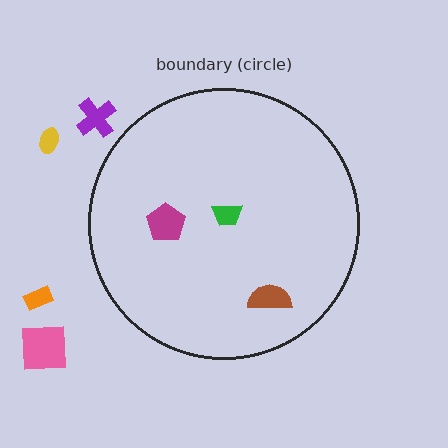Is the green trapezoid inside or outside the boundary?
Inside.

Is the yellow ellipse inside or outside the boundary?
Outside.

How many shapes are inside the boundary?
3 inside, 4 outside.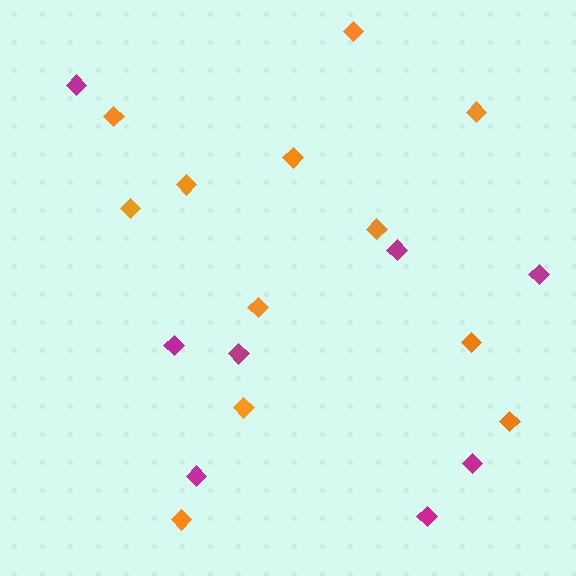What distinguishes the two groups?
There are 2 groups: one group of magenta diamonds (8) and one group of orange diamonds (12).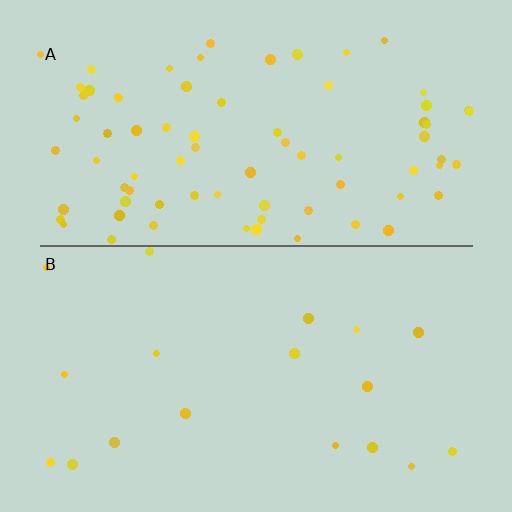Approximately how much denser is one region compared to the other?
Approximately 4.2× — region A over region B.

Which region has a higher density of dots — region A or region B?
A (the top).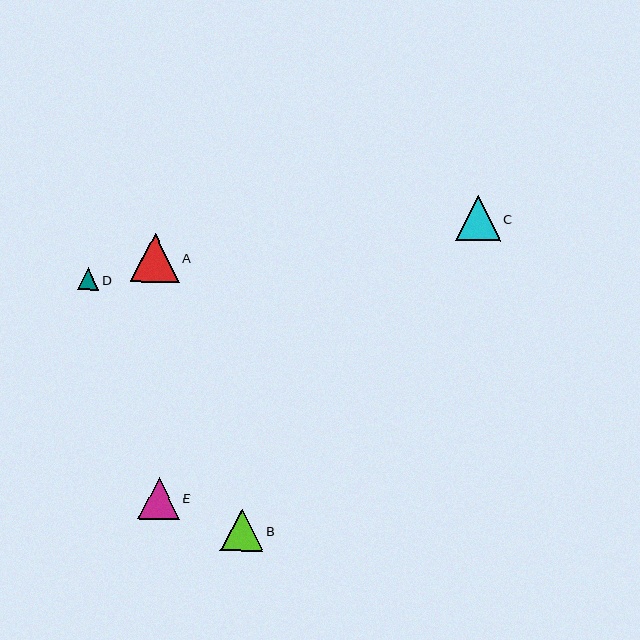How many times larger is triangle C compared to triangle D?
Triangle C is approximately 2.1 times the size of triangle D.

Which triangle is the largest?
Triangle A is the largest with a size of approximately 49 pixels.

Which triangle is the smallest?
Triangle D is the smallest with a size of approximately 22 pixels.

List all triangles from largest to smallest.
From largest to smallest: A, C, B, E, D.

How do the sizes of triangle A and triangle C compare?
Triangle A and triangle C are approximately the same size.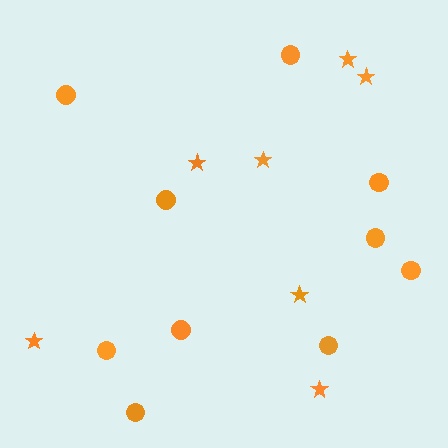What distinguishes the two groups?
There are 2 groups: one group of circles (10) and one group of stars (7).